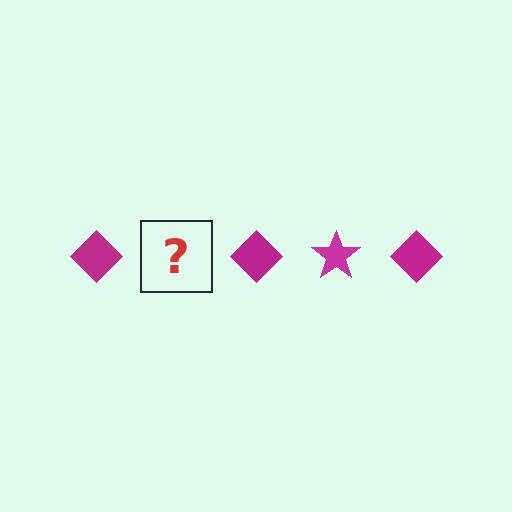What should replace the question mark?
The question mark should be replaced with a magenta star.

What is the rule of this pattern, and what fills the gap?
The rule is that the pattern cycles through diamond, star shapes in magenta. The gap should be filled with a magenta star.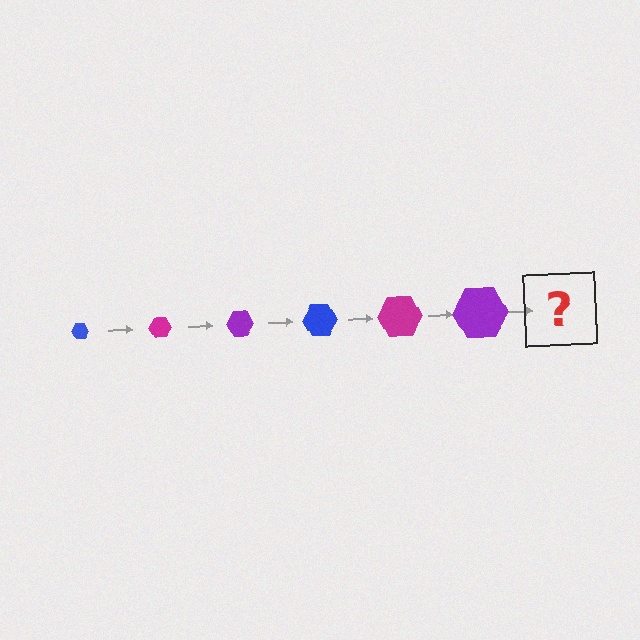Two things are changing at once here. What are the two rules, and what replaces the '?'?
The two rules are that the hexagon grows larger each step and the color cycles through blue, magenta, and purple. The '?' should be a blue hexagon, larger than the previous one.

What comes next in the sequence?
The next element should be a blue hexagon, larger than the previous one.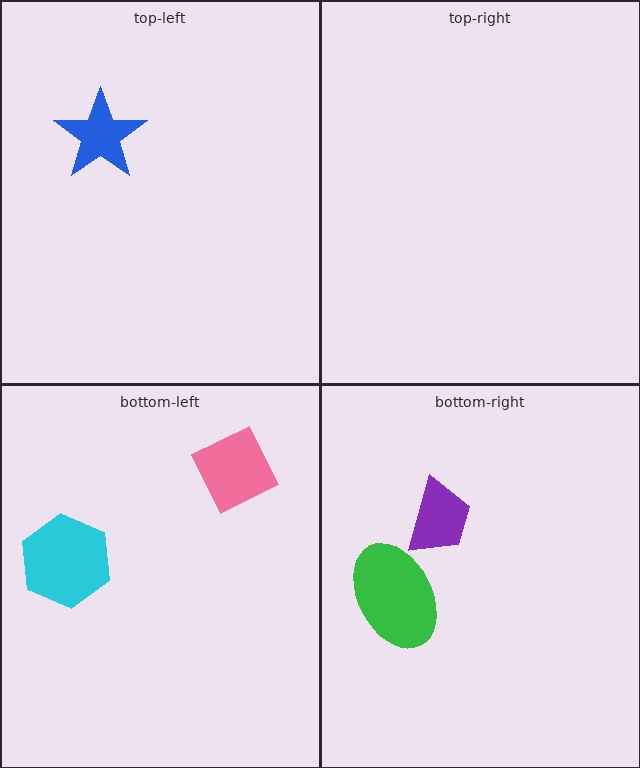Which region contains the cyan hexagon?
The bottom-left region.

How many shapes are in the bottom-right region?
2.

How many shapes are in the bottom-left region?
2.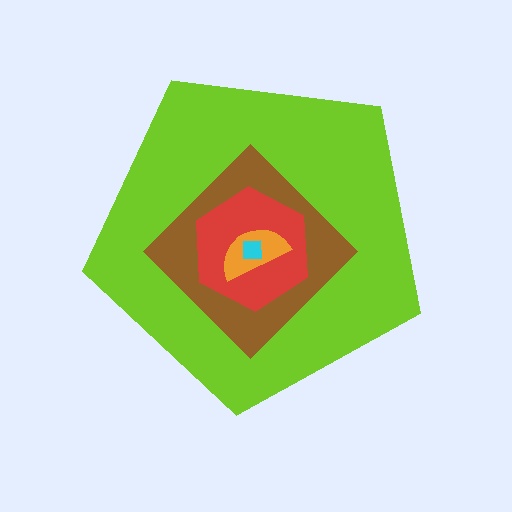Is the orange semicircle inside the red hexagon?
Yes.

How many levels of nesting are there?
5.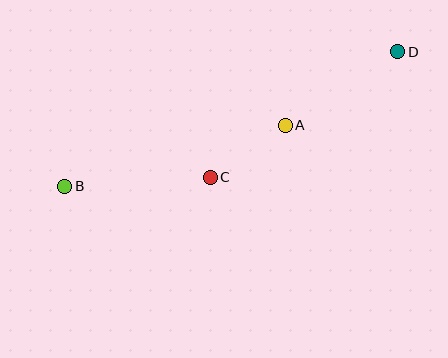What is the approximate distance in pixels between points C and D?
The distance between C and D is approximately 226 pixels.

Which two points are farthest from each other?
Points B and D are farthest from each other.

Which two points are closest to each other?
Points A and C are closest to each other.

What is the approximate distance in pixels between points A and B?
The distance between A and B is approximately 229 pixels.